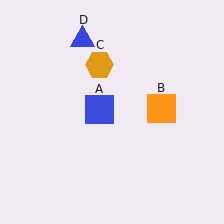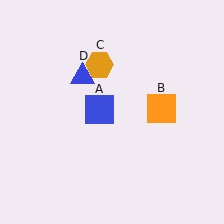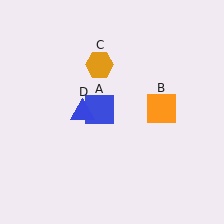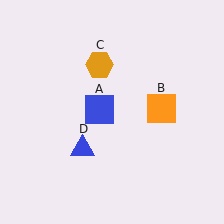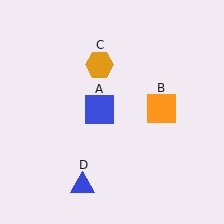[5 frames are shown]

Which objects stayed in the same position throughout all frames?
Blue square (object A) and orange square (object B) and orange hexagon (object C) remained stationary.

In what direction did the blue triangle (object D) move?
The blue triangle (object D) moved down.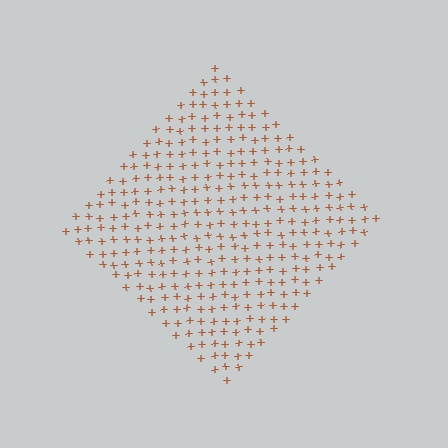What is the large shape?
The large shape is a diamond.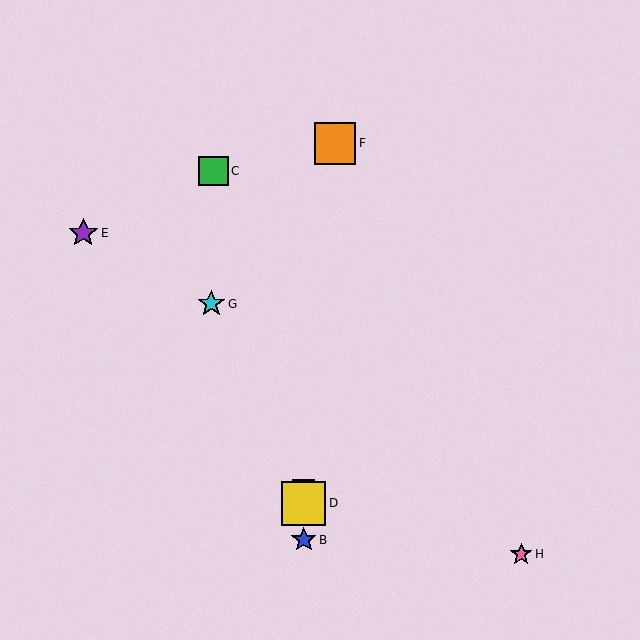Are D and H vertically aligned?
No, D is at x≈304 and H is at x≈521.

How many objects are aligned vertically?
3 objects (A, B, D) are aligned vertically.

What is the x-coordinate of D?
Object D is at x≈304.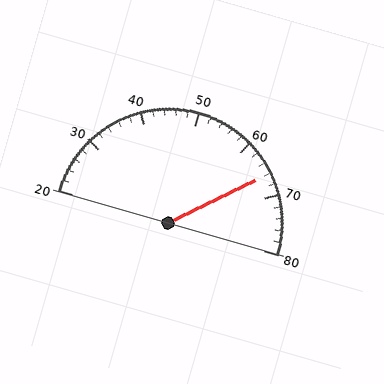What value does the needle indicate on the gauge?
The needle indicates approximately 66.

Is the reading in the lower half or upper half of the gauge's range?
The reading is in the upper half of the range (20 to 80).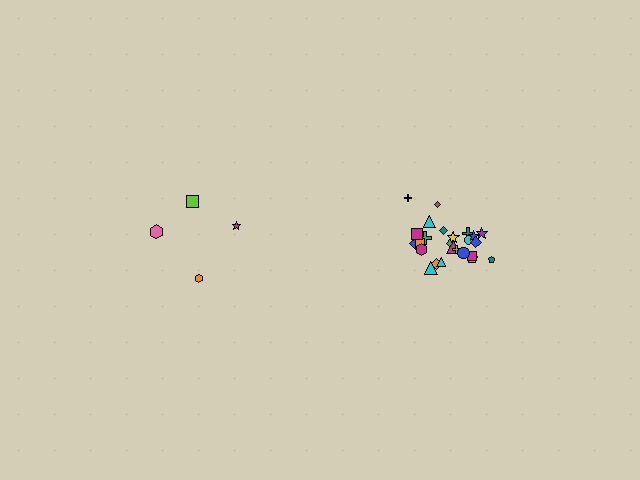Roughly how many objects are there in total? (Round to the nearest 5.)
Roughly 30 objects in total.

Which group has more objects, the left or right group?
The right group.